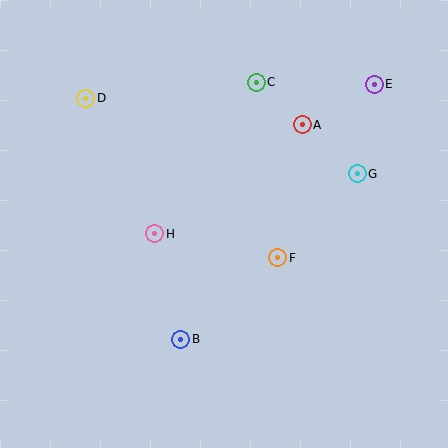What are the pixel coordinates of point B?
Point B is at (181, 339).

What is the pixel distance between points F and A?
The distance between F and A is 135 pixels.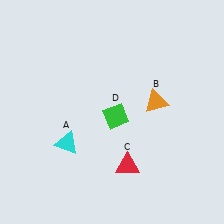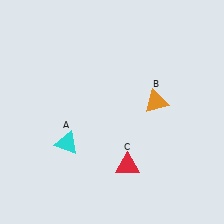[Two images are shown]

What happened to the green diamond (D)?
The green diamond (D) was removed in Image 2. It was in the bottom-right area of Image 1.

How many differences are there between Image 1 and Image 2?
There is 1 difference between the two images.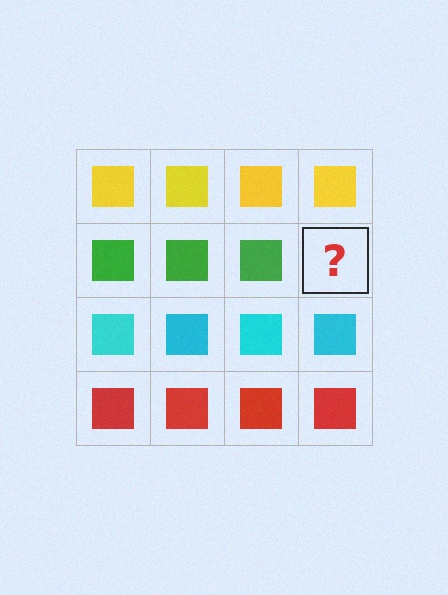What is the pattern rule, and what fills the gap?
The rule is that each row has a consistent color. The gap should be filled with a green square.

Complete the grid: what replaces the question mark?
The question mark should be replaced with a green square.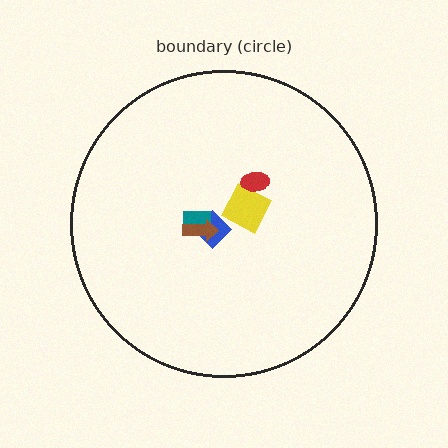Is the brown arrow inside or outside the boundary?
Inside.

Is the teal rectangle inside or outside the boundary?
Inside.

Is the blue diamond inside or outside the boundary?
Inside.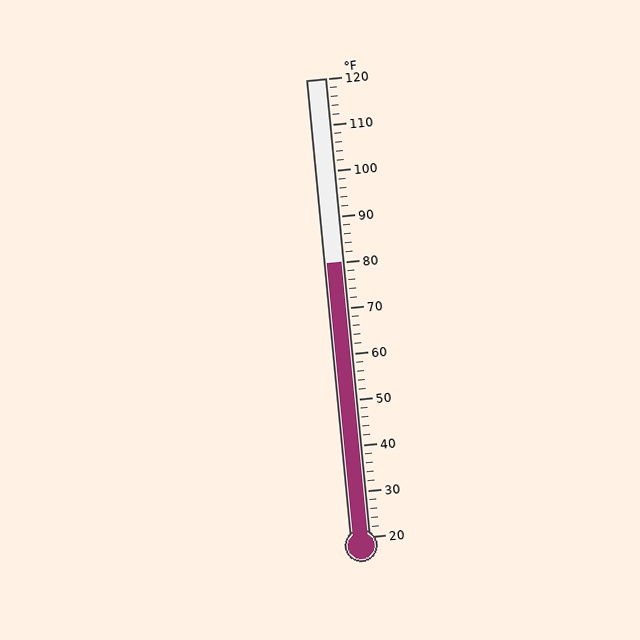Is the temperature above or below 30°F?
The temperature is above 30°F.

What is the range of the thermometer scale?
The thermometer scale ranges from 20°F to 120°F.